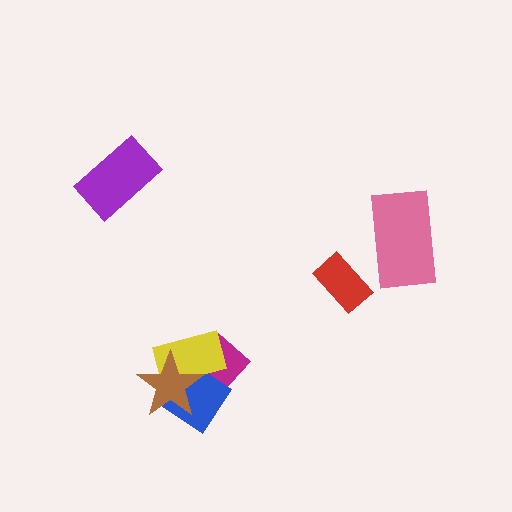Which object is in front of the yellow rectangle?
The brown star is in front of the yellow rectangle.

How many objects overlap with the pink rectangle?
0 objects overlap with the pink rectangle.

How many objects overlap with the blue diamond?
3 objects overlap with the blue diamond.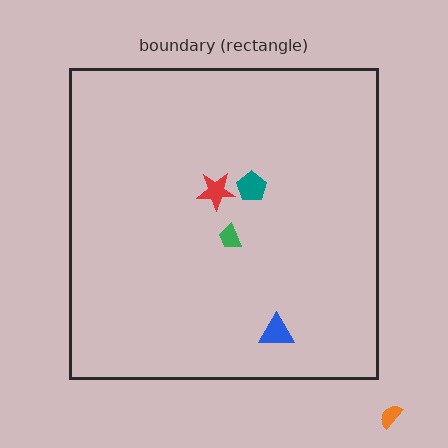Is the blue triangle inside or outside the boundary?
Inside.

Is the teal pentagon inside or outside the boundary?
Inside.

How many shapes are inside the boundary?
4 inside, 1 outside.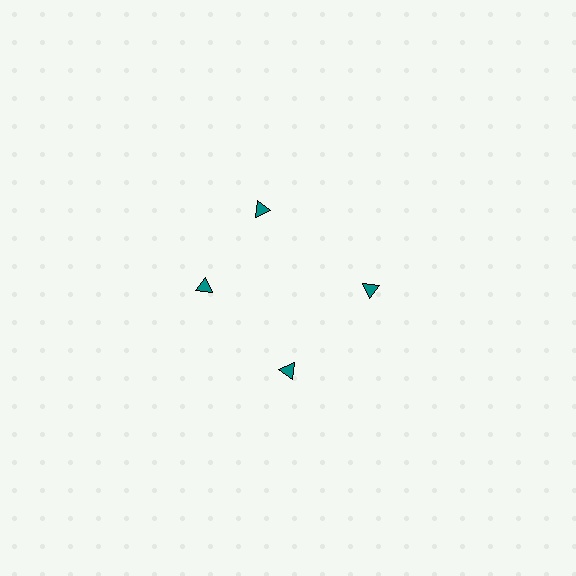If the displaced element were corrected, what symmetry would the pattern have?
It would have 4-fold rotational symmetry — the pattern would map onto itself every 90 degrees.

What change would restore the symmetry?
The symmetry would be restored by rotating it back into even spacing with its neighbors so that all 4 triangles sit at equal angles and equal distance from the center.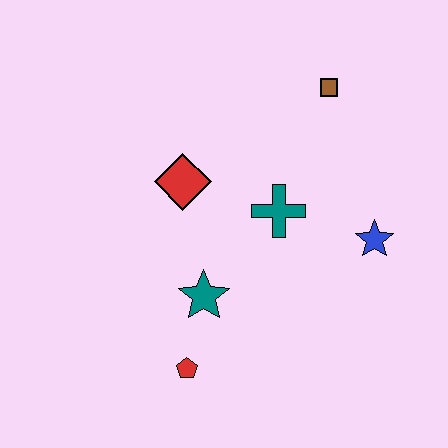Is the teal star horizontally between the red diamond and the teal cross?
Yes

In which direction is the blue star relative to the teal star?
The blue star is to the right of the teal star.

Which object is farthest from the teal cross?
The red pentagon is farthest from the teal cross.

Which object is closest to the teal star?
The red pentagon is closest to the teal star.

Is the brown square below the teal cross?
No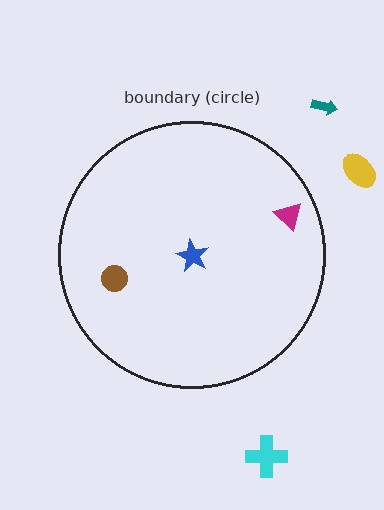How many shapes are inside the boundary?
3 inside, 3 outside.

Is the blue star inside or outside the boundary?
Inside.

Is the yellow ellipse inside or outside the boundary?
Outside.